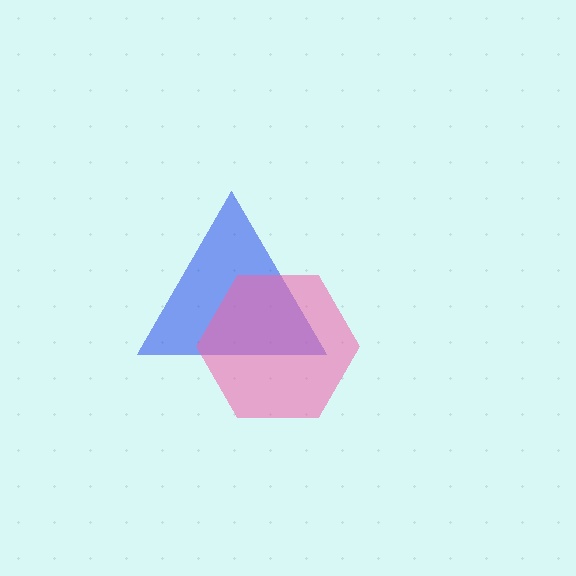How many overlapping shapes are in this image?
There are 2 overlapping shapes in the image.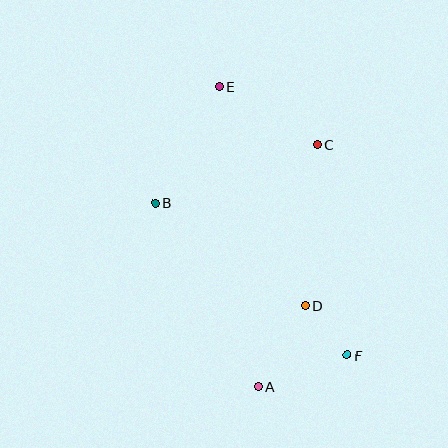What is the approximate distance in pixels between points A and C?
The distance between A and C is approximately 249 pixels.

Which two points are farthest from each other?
Points A and E are farthest from each other.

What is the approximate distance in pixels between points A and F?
The distance between A and F is approximately 94 pixels.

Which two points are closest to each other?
Points D and F are closest to each other.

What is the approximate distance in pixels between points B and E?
The distance between B and E is approximately 133 pixels.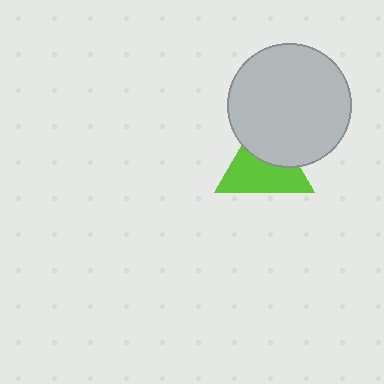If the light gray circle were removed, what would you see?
You would see the complete lime triangle.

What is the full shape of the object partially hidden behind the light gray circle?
The partially hidden object is a lime triangle.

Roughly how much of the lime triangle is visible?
About half of it is visible (roughly 61%).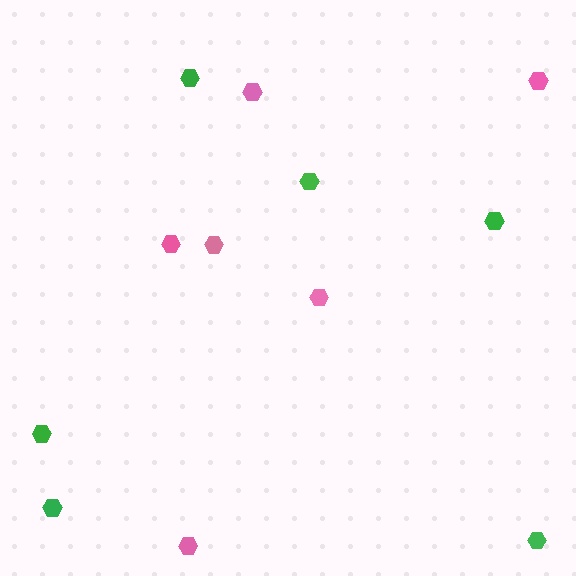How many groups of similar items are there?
There are 2 groups: one group of pink hexagons (6) and one group of green hexagons (6).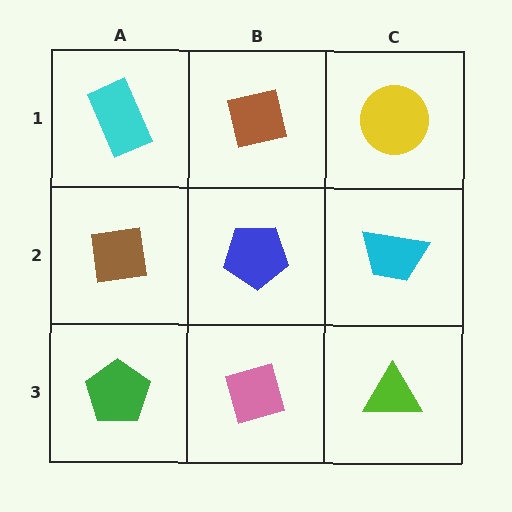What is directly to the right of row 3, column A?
A pink diamond.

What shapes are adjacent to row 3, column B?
A blue pentagon (row 2, column B), a green pentagon (row 3, column A), a lime triangle (row 3, column C).